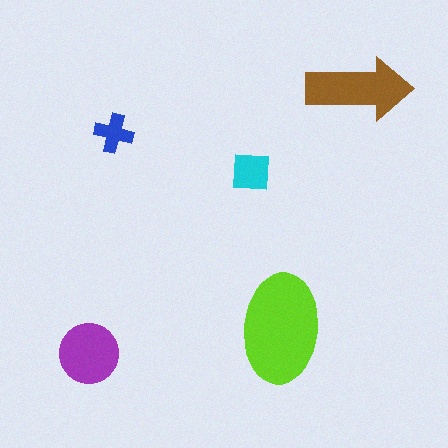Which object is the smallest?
The blue cross.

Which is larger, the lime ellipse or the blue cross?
The lime ellipse.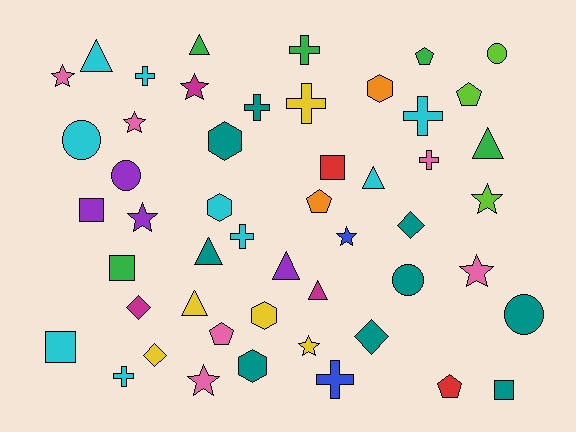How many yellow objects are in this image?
There are 5 yellow objects.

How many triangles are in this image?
There are 8 triangles.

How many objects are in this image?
There are 50 objects.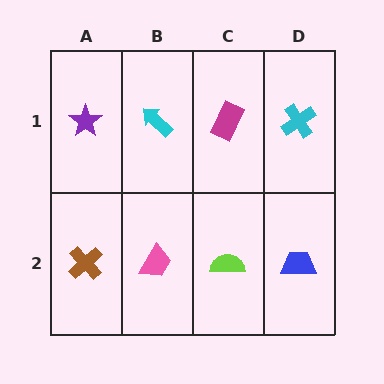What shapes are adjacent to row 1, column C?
A lime semicircle (row 2, column C), a cyan arrow (row 1, column B), a cyan cross (row 1, column D).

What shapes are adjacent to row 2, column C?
A magenta rectangle (row 1, column C), a pink trapezoid (row 2, column B), a blue trapezoid (row 2, column D).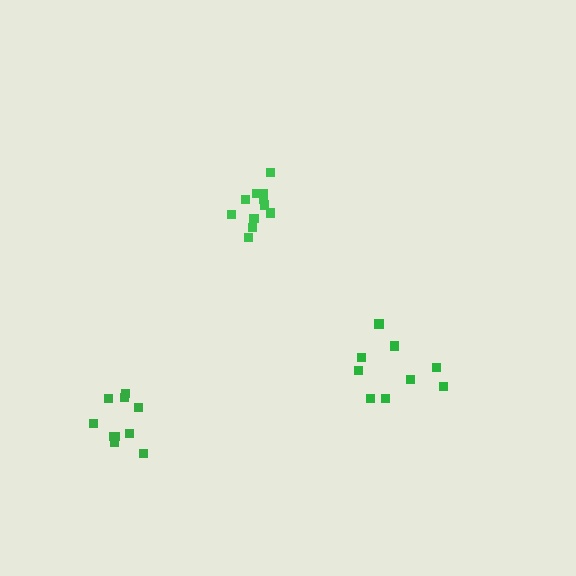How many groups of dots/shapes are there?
There are 3 groups.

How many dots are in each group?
Group 1: 9 dots, Group 2: 11 dots, Group 3: 10 dots (30 total).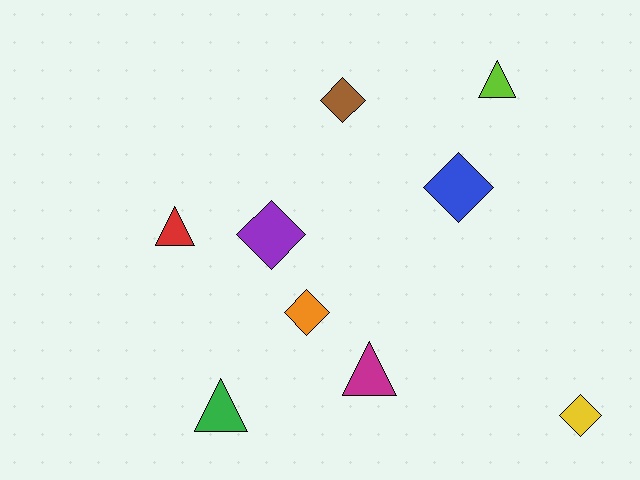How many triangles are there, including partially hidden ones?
There are 4 triangles.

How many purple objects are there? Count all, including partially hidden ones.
There is 1 purple object.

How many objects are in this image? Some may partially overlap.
There are 9 objects.